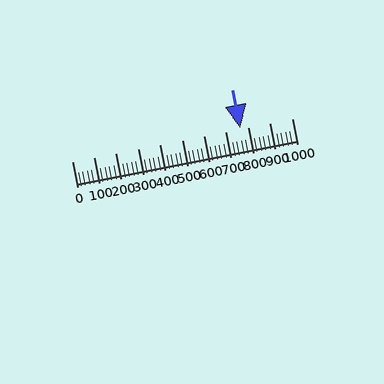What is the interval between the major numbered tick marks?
The major tick marks are spaced 100 units apart.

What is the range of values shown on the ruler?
The ruler shows values from 0 to 1000.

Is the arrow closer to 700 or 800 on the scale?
The arrow is closer to 800.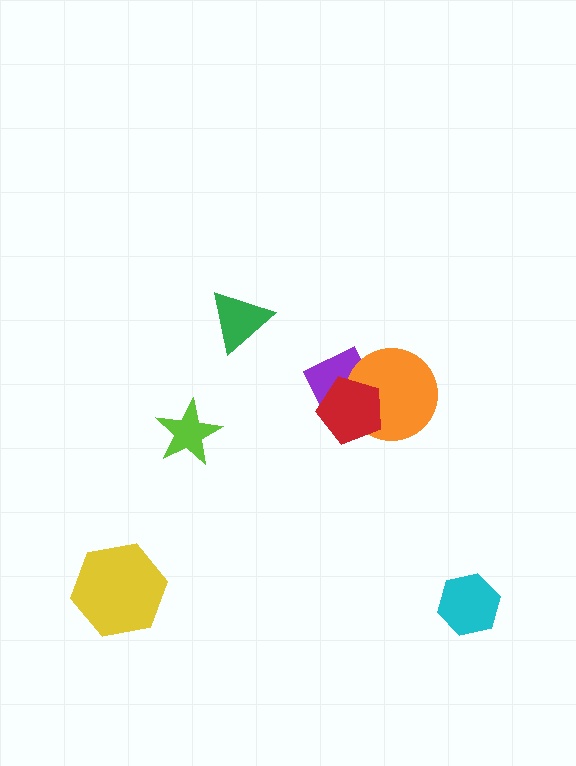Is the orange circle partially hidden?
Yes, it is partially covered by another shape.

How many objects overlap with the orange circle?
2 objects overlap with the orange circle.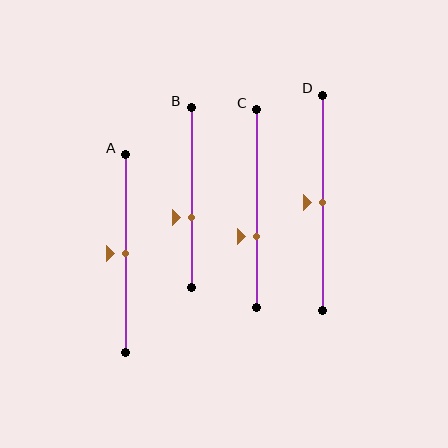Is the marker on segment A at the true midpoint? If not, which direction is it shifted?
Yes, the marker on segment A is at the true midpoint.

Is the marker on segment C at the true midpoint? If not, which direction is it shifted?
No, the marker on segment C is shifted downward by about 14% of the segment length.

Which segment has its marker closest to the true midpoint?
Segment A has its marker closest to the true midpoint.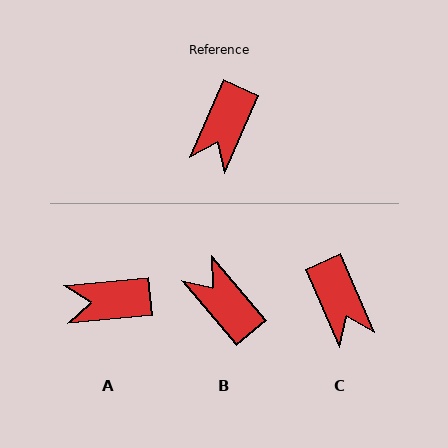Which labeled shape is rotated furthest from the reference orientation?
B, about 116 degrees away.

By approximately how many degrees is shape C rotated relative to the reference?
Approximately 47 degrees counter-clockwise.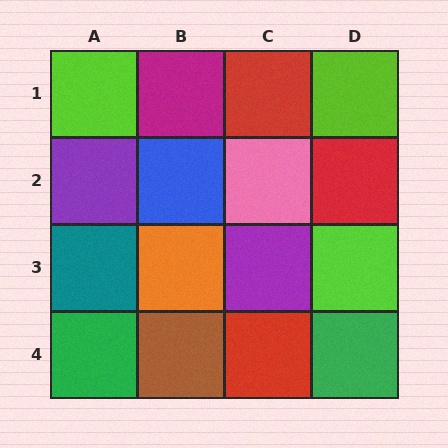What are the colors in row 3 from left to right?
Teal, orange, purple, lime.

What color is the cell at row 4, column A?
Green.